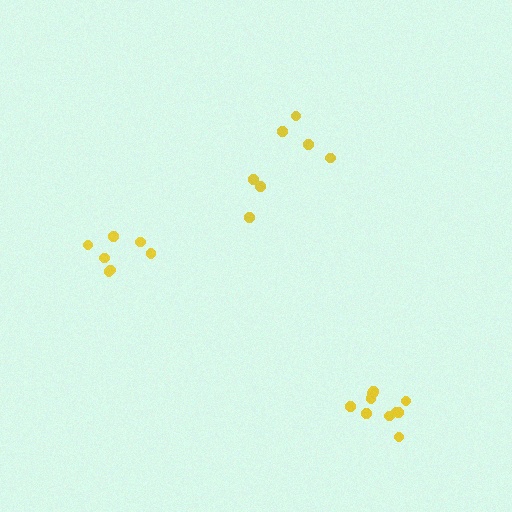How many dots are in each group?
Group 1: 7 dots, Group 2: 10 dots, Group 3: 7 dots (24 total).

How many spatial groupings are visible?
There are 3 spatial groupings.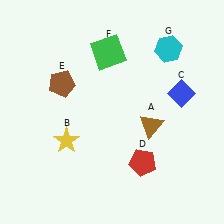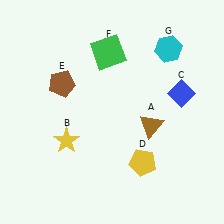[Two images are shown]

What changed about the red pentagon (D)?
In Image 1, D is red. In Image 2, it changed to yellow.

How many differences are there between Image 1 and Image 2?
There is 1 difference between the two images.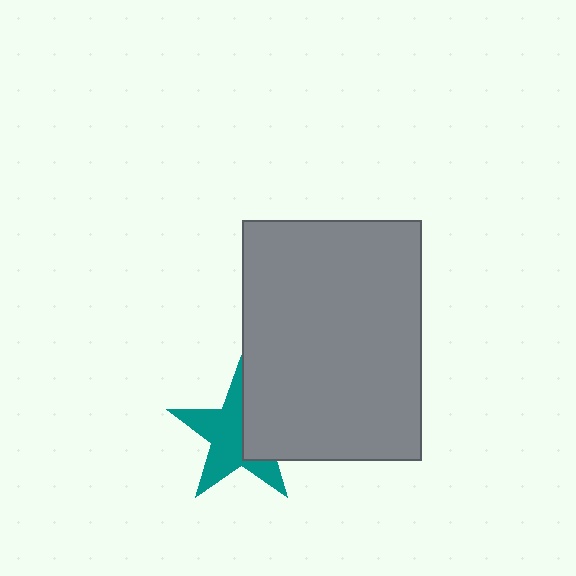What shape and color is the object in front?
The object in front is a gray rectangle.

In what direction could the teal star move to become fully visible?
The teal star could move left. That would shift it out from behind the gray rectangle entirely.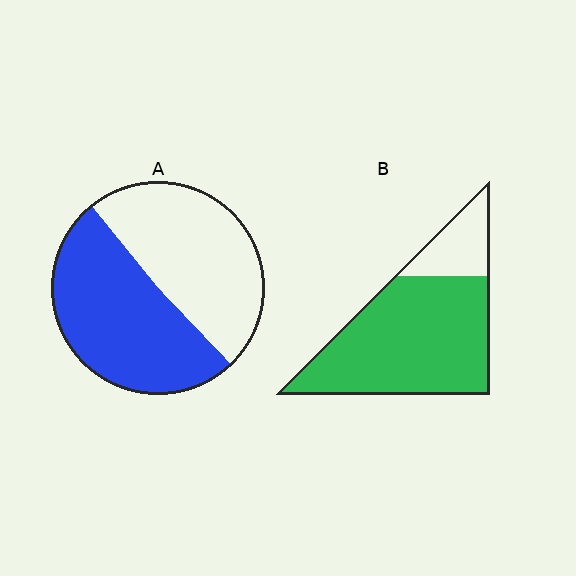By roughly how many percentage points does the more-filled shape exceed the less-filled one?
By roughly 30 percentage points (B over A).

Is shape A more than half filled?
Roughly half.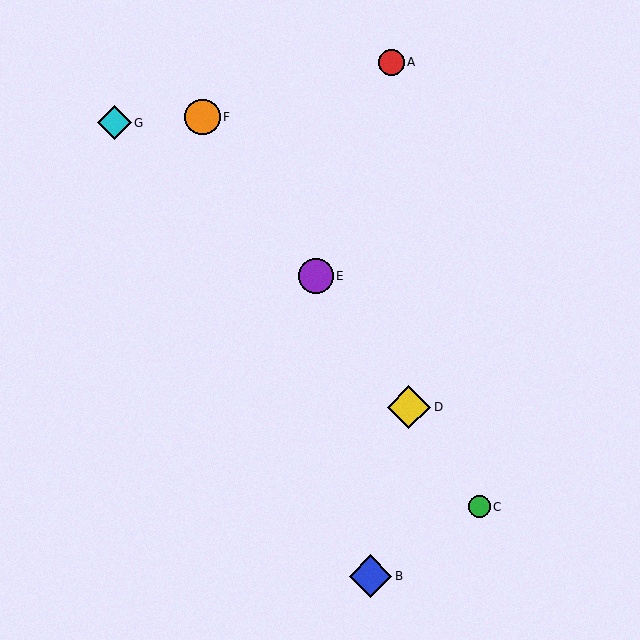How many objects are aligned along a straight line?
4 objects (C, D, E, F) are aligned along a straight line.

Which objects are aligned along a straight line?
Objects C, D, E, F are aligned along a straight line.